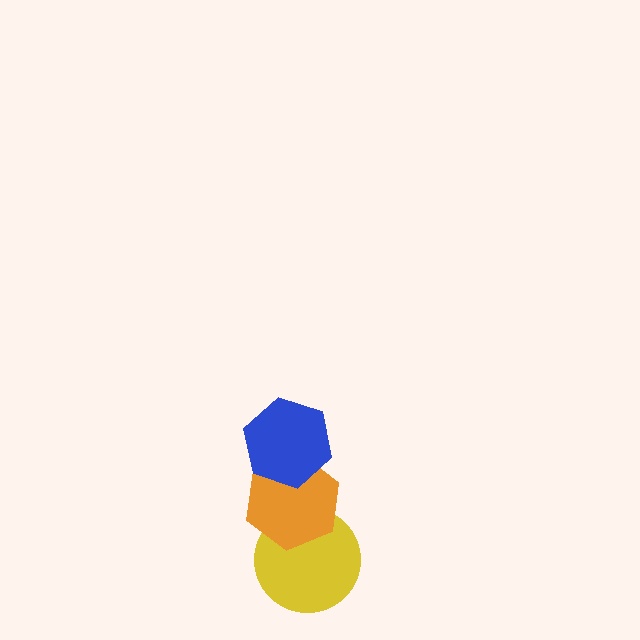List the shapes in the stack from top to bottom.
From top to bottom: the blue hexagon, the orange hexagon, the yellow circle.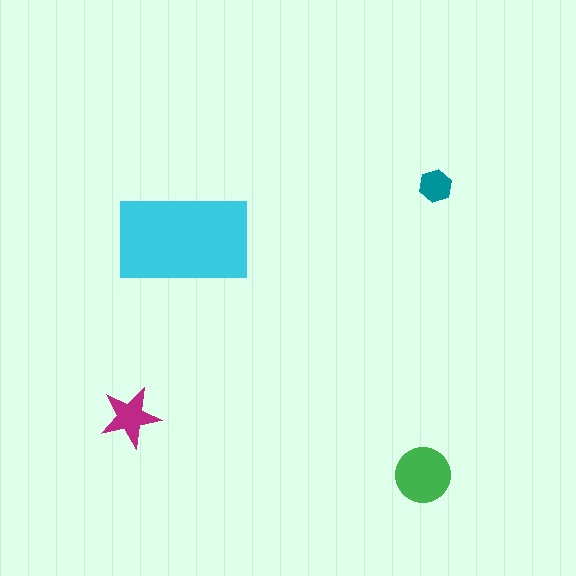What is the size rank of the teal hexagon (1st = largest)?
4th.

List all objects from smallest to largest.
The teal hexagon, the magenta star, the green circle, the cyan rectangle.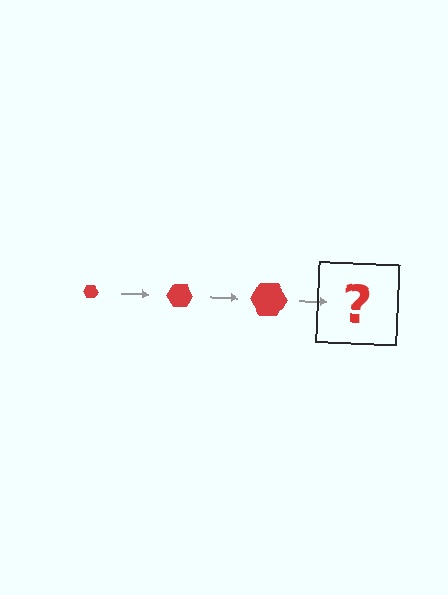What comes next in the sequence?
The next element should be a red hexagon, larger than the previous one.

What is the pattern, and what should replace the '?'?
The pattern is that the hexagon gets progressively larger each step. The '?' should be a red hexagon, larger than the previous one.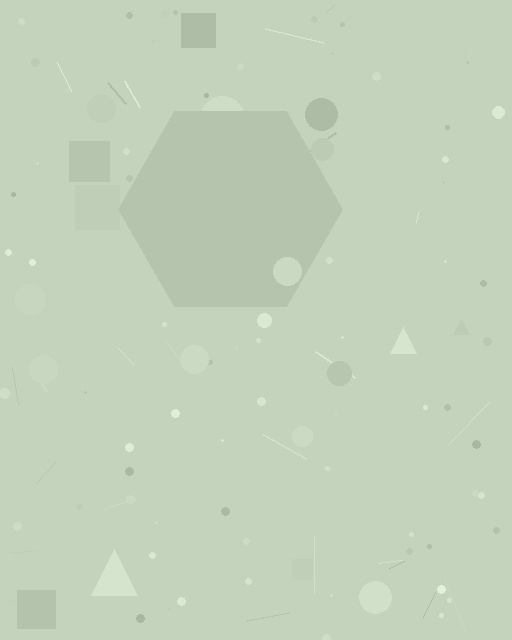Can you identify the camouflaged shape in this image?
The camouflaged shape is a hexagon.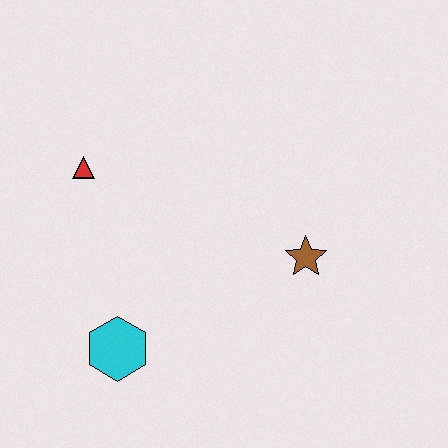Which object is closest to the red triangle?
The cyan hexagon is closest to the red triangle.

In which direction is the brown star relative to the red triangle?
The brown star is to the right of the red triangle.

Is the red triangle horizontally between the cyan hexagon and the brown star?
No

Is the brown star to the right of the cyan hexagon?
Yes